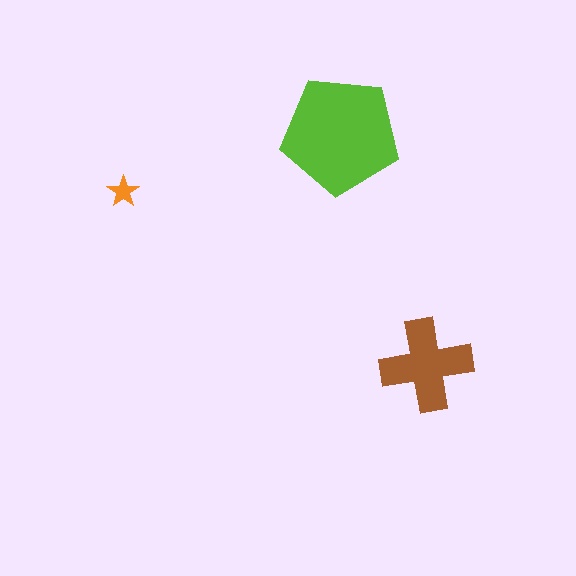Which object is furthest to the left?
The orange star is leftmost.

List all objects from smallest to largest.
The orange star, the brown cross, the lime pentagon.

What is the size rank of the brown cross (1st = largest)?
2nd.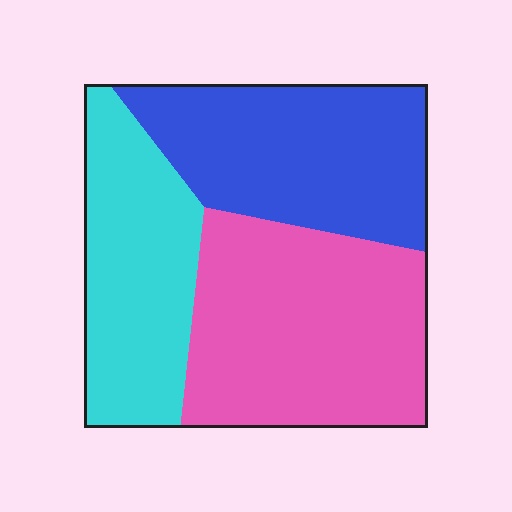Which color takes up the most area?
Pink, at roughly 40%.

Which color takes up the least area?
Cyan, at roughly 30%.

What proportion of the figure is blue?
Blue covers about 30% of the figure.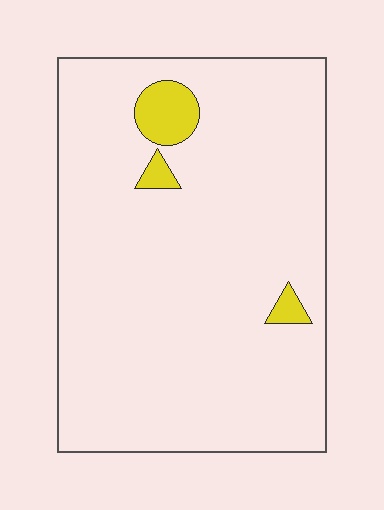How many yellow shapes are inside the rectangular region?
3.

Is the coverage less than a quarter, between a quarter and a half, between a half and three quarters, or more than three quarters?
Less than a quarter.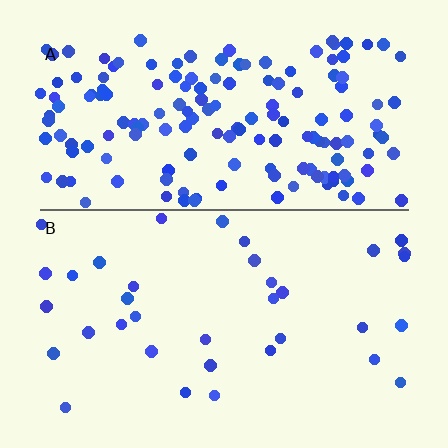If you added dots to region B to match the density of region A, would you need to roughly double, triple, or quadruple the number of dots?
Approximately quadruple.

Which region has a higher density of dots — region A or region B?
A (the top).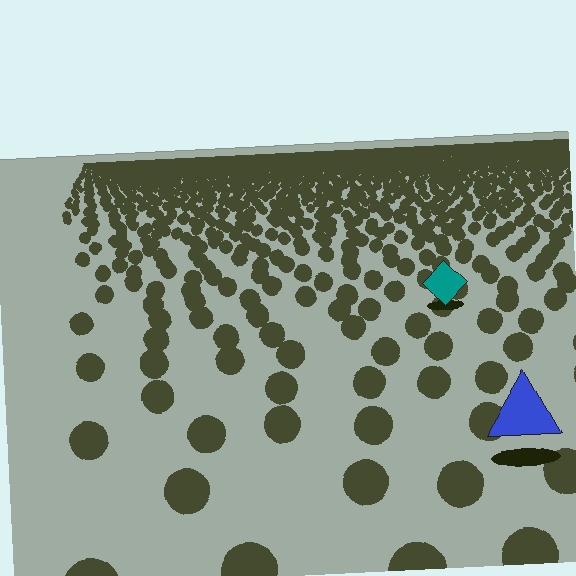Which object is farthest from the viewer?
The teal diamond is farthest from the viewer. It appears smaller and the ground texture around it is denser.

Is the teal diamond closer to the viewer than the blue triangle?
No. The blue triangle is closer — you can tell from the texture gradient: the ground texture is coarser near it.